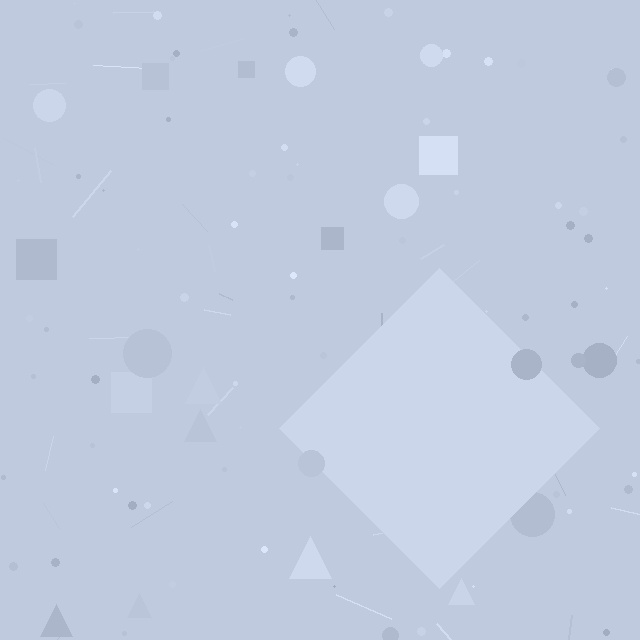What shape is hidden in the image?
A diamond is hidden in the image.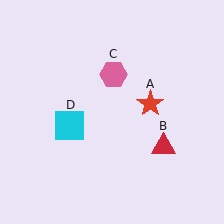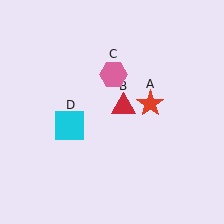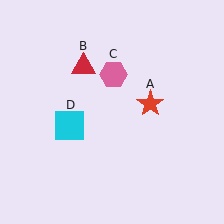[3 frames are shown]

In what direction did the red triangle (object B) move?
The red triangle (object B) moved up and to the left.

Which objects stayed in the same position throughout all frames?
Red star (object A) and pink hexagon (object C) and cyan square (object D) remained stationary.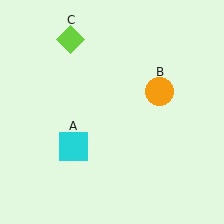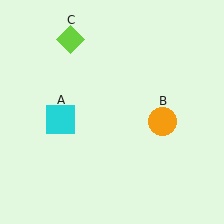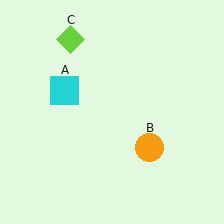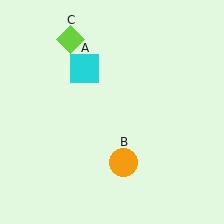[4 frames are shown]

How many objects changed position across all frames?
2 objects changed position: cyan square (object A), orange circle (object B).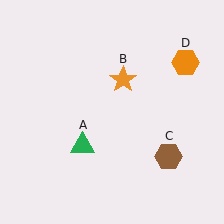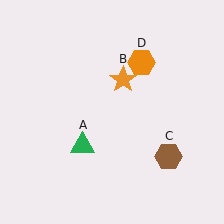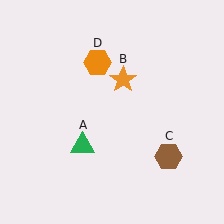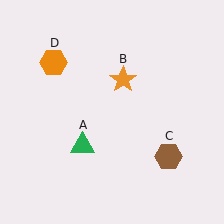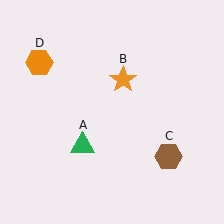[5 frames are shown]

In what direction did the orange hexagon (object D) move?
The orange hexagon (object D) moved left.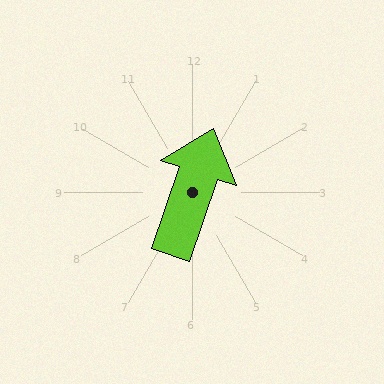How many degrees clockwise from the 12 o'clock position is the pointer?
Approximately 19 degrees.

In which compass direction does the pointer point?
North.